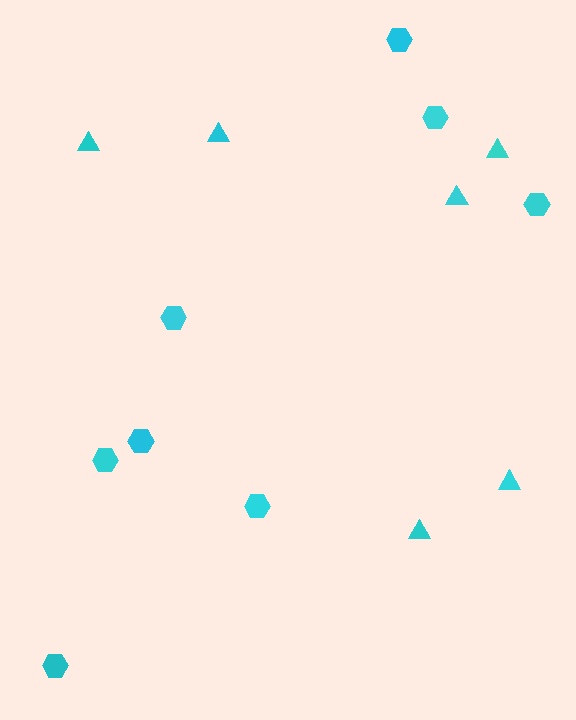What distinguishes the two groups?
There are 2 groups: one group of triangles (6) and one group of hexagons (8).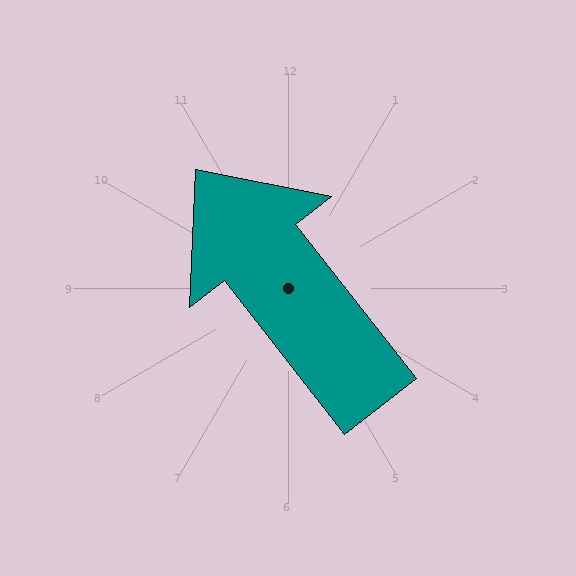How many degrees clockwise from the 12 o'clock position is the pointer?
Approximately 322 degrees.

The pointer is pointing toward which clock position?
Roughly 11 o'clock.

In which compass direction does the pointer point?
Northwest.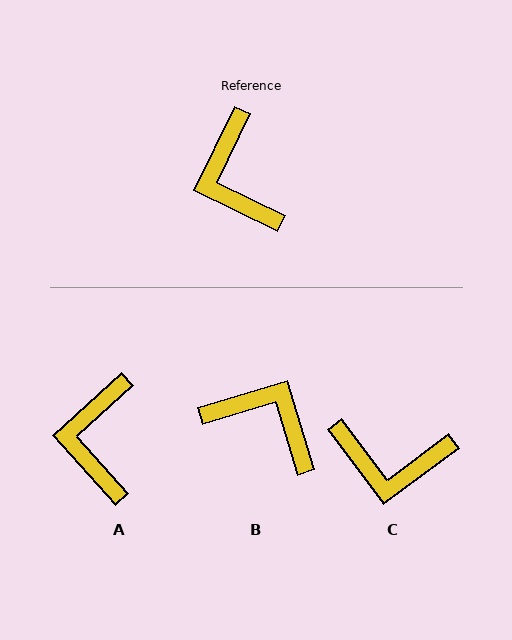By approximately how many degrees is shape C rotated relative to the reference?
Approximately 63 degrees counter-clockwise.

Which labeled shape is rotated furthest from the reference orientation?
B, about 137 degrees away.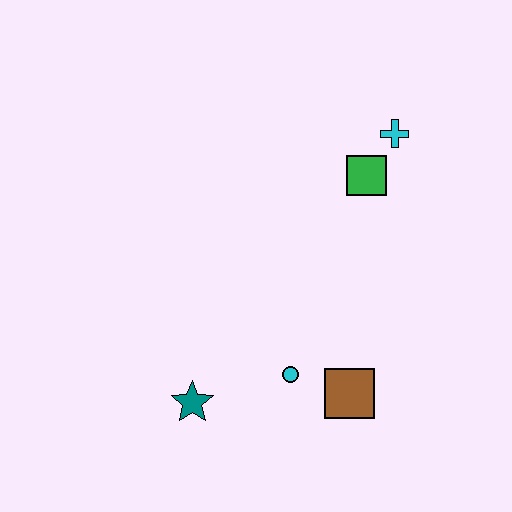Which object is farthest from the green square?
The teal star is farthest from the green square.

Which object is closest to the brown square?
The cyan circle is closest to the brown square.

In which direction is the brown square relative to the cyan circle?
The brown square is to the right of the cyan circle.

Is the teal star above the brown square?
No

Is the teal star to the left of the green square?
Yes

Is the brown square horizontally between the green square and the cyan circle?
Yes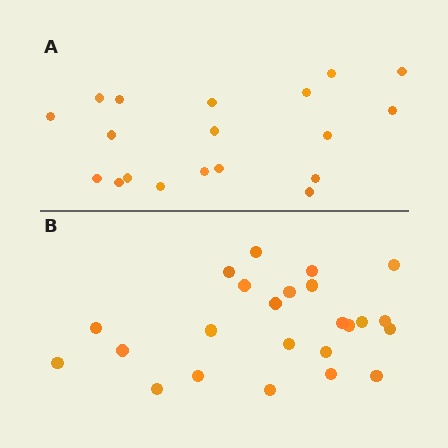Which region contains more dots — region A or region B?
Region B (the bottom region) has more dots.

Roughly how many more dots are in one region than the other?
Region B has about 5 more dots than region A.